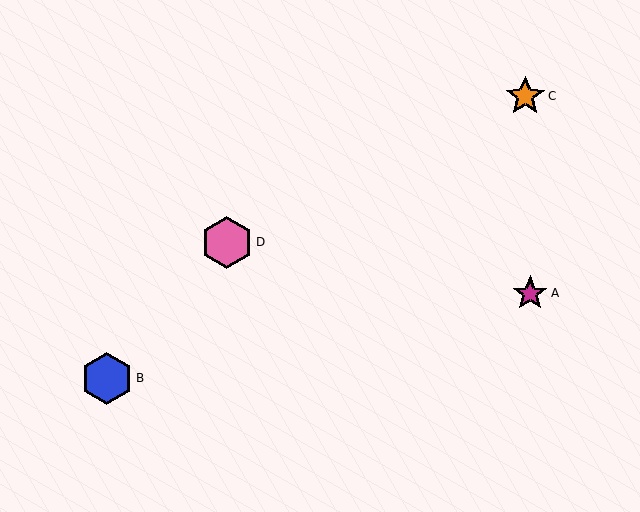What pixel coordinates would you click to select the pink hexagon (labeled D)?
Click at (227, 242) to select the pink hexagon D.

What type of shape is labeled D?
Shape D is a pink hexagon.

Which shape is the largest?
The blue hexagon (labeled B) is the largest.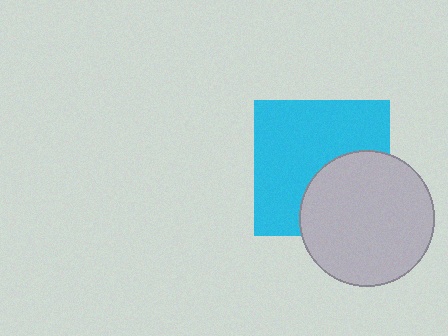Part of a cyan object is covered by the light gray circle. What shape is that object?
It is a square.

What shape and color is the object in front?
The object in front is a light gray circle.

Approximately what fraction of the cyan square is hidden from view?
Roughly 36% of the cyan square is hidden behind the light gray circle.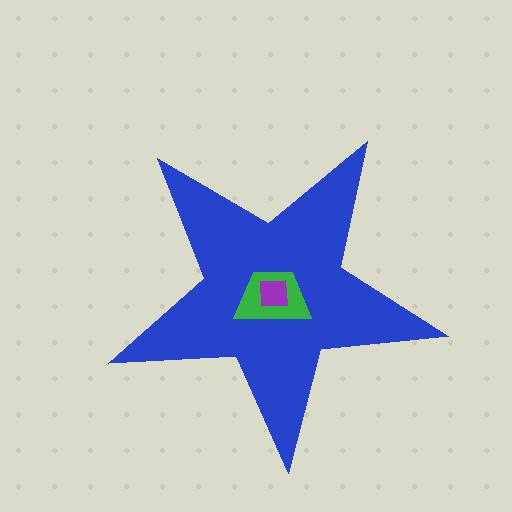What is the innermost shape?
The purple square.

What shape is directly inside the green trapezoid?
The purple square.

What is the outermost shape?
The blue star.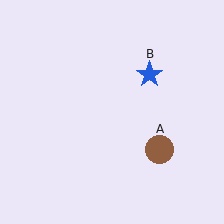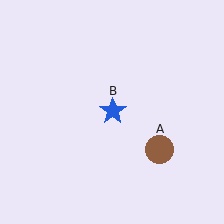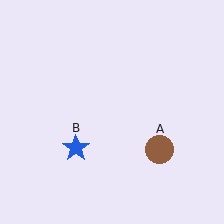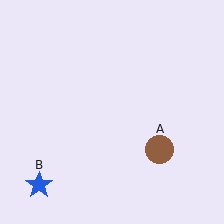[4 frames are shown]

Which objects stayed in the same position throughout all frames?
Brown circle (object A) remained stationary.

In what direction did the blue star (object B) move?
The blue star (object B) moved down and to the left.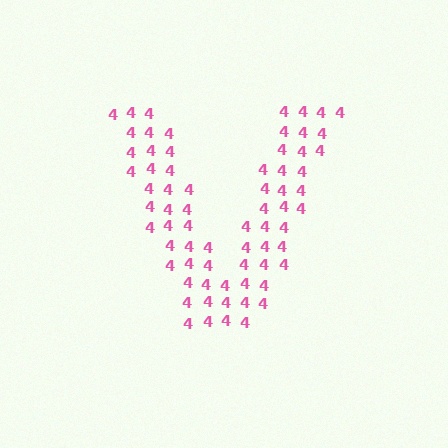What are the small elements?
The small elements are digit 4's.